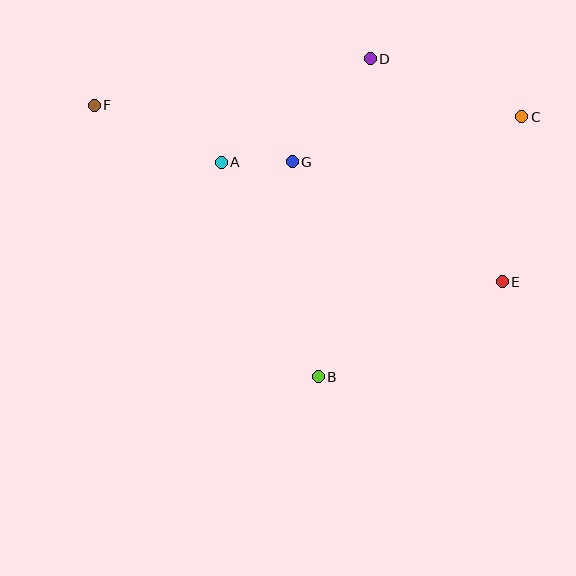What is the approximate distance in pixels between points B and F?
The distance between B and F is approximately 352 pixels.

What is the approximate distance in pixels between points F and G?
The distance between F and G is approximately 206 pixels.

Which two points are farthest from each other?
Points E and F are farthest from each other.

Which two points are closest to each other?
Points A and G are closest to each other.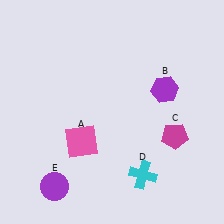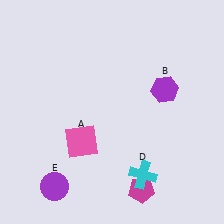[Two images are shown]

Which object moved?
The magenta pentagon (C) moved down.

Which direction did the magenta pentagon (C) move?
The magenta pentagon (C) moved down.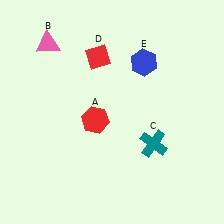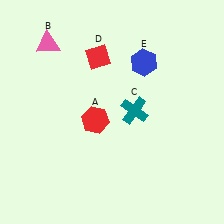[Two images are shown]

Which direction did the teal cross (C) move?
The teal cross (C) moved up.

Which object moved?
The teal cross (C) moved up.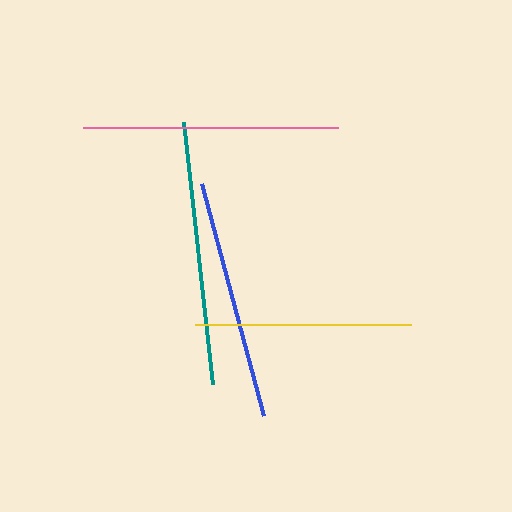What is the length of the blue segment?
The blue segment is approximately 240 pixels long.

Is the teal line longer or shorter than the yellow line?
The teal line is longer than the yellow line.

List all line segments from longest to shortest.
From longest to shortest: teal, pink, blue, yellow.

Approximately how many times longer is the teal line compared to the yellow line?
The teal line is approximately 1.2 times the length of the yellow line.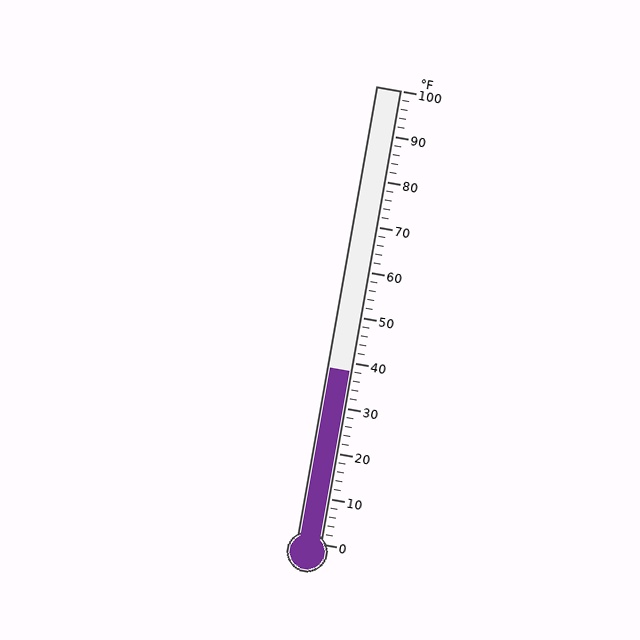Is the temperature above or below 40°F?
The temperature is below 40°F.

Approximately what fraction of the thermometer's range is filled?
The thermometer is filled to approximately 40% of its range.